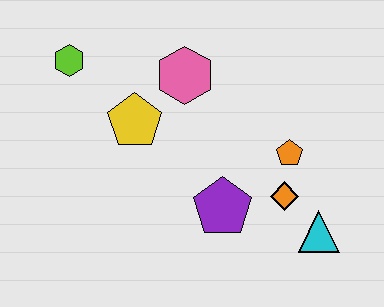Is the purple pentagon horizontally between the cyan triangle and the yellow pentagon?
Yes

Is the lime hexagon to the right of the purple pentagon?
No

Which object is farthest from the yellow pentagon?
The cyan triangle is farthest from the yellow pentagon.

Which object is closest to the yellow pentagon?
The pink hexagon is closest to the yellow pentagon.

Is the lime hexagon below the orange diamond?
No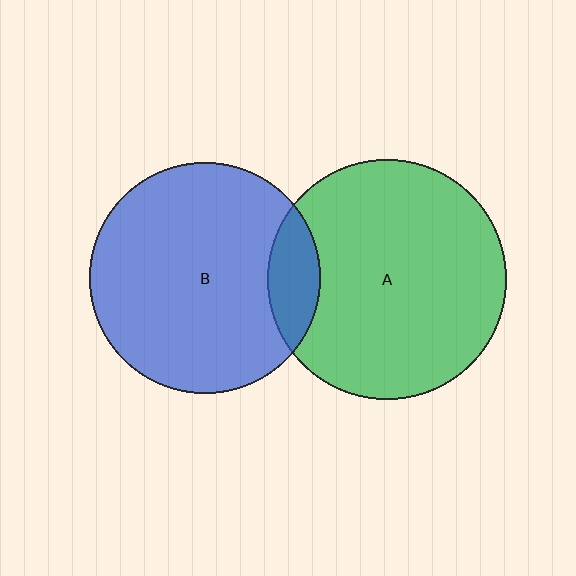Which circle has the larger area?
Circle A (green).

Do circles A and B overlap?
Yes.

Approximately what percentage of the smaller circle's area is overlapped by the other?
Approximately 15%.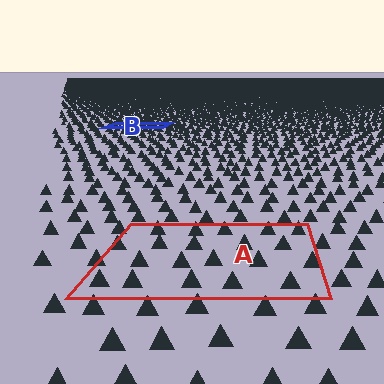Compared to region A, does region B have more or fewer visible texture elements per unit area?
Region B has more texture elements per unit area — they are packed more densely because it is farther away.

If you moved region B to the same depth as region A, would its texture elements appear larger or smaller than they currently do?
They would appear larger. At a closer depth, the same texture elements are projected at a bigger on-screen size.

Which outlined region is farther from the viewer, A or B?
Region B is farther from the viewer — the texture elements inside it appear smaller and more densely packed.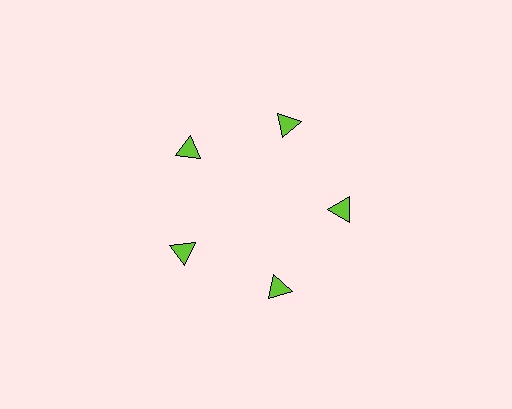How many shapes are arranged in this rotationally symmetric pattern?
There are 5 shapes, arranged in 5 groups of 1.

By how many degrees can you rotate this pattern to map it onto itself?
The pattern maps onto itself every 72 degrees of rotation.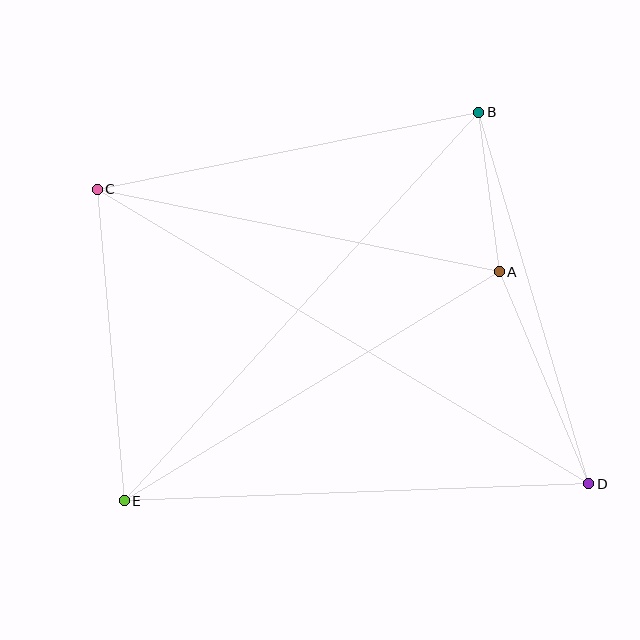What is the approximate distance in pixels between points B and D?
The distance between B and D is approximately 388 pixels.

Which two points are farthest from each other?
Points C and D are farthest from each other.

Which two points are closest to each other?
Points A and B are closest to each other.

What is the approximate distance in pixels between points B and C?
The distance between B and C is approximately 389 pixels.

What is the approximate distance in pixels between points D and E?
The distance between D and E is approximately 465 pixels.